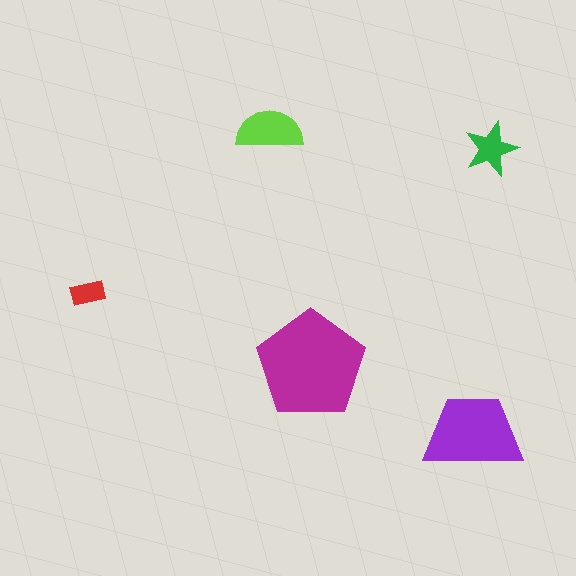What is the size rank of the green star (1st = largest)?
4th.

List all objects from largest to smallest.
The magenta pentagon, the purple trapezoid, the lime semicircle, the green star, the red rectangle.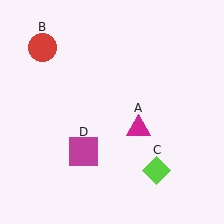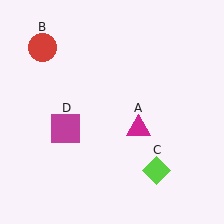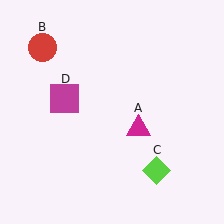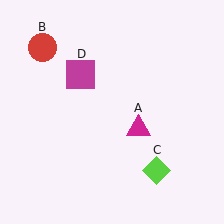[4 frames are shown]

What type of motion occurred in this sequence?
The magenta square (object D) rotated clockwise around the center of the scene.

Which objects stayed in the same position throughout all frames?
Magenta triangle (object A) and red circle (object B) and lime diamond (object C) remained stationary.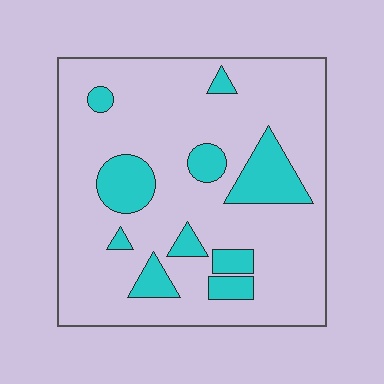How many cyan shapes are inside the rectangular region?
10.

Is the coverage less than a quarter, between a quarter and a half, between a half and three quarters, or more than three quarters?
Less than a quarter.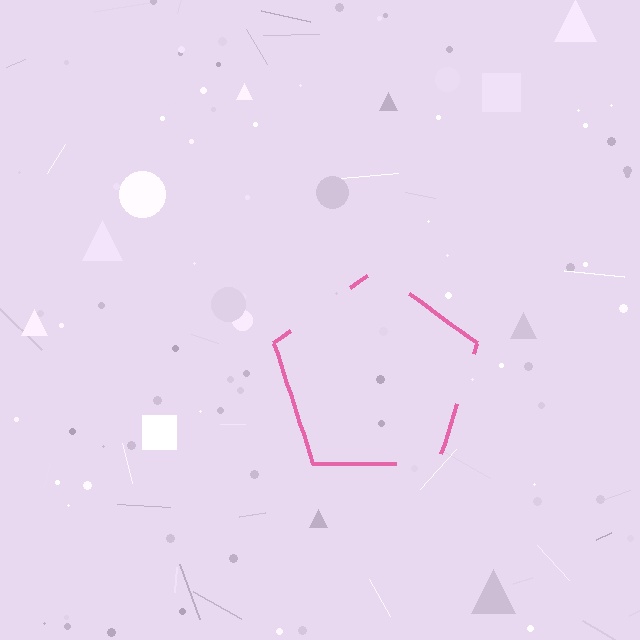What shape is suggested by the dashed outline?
The dashed outline suggests a pentagon.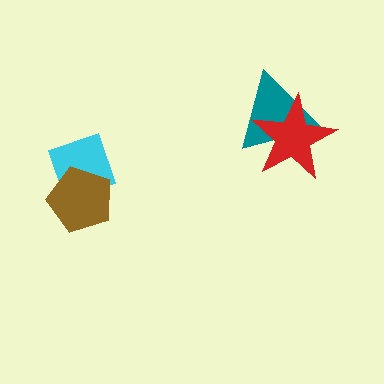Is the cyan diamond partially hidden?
Yes, it is partially covered by another shape.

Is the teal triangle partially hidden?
Yes, it is partially covered by another shape.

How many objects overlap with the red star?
1 object overlaps with the red star.